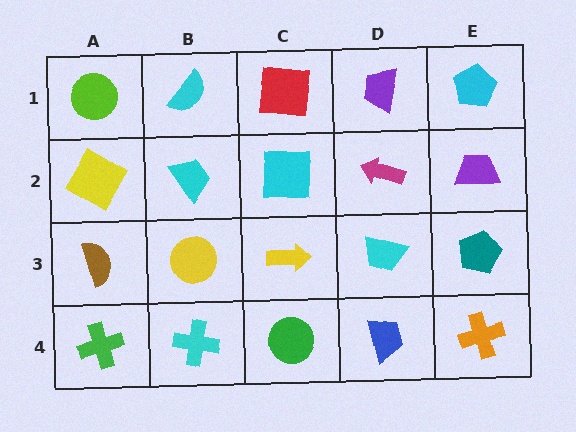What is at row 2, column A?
A yellow diamond.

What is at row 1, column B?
A cyan semicircle.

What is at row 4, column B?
A cyan cross.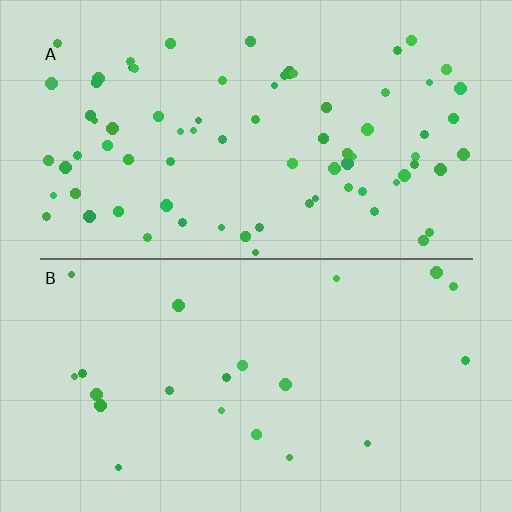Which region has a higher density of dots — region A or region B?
A (the top).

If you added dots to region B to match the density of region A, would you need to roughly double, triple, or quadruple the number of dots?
Approximately quadruple.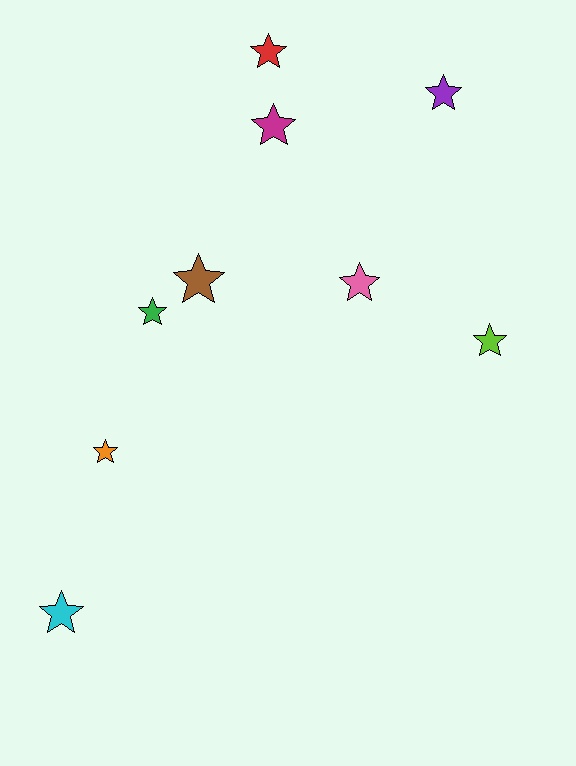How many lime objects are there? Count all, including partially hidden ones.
There is 1 lime object.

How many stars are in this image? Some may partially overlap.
There are 9 stars.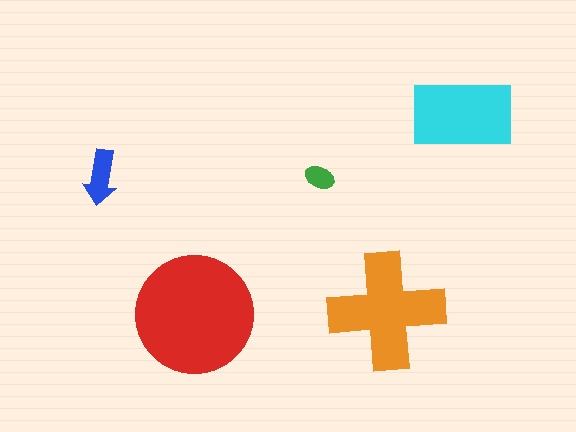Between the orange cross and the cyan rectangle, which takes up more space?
The orange cross.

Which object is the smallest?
The green ellipse.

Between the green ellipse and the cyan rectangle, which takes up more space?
The cyan rectangle.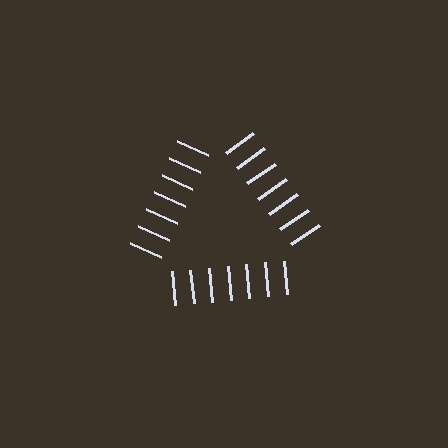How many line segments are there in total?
21 — 7 along each of the 3 edges.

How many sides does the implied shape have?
3 sides — the line-ends trace a triangle.